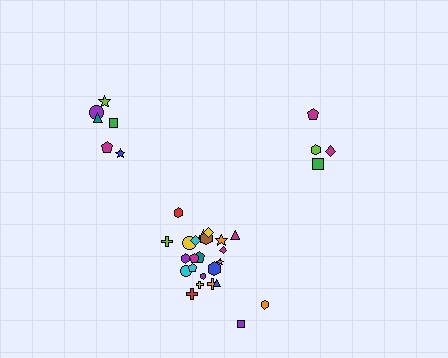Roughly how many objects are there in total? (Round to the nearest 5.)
Roughly 35 objects in total.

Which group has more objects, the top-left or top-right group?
The top-left group.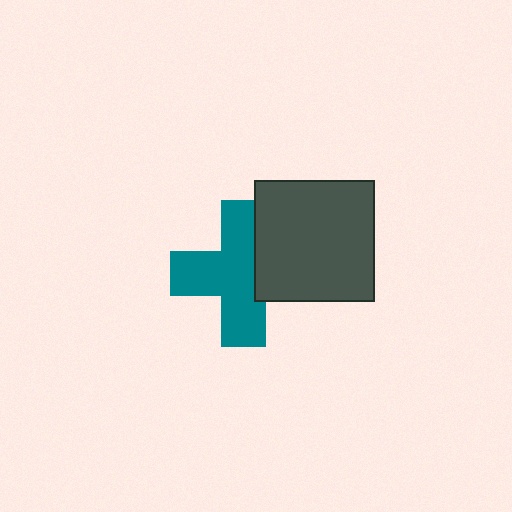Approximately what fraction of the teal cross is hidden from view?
Roughly 32% of the teal cross is hidden behind the dark gray rectangle.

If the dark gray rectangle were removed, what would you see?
You would see the complete teal cross.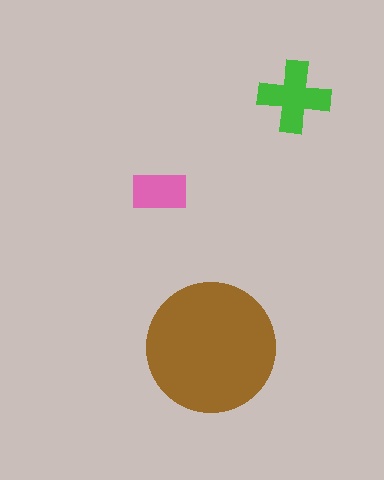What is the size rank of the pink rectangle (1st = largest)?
3rd.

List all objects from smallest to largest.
The pink rectangle, the green cross, the brown circle.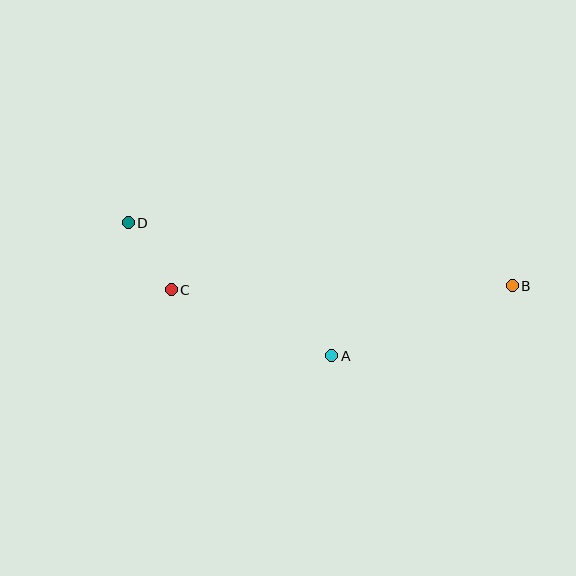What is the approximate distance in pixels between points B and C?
The distance between B and C is approximately 341 pixels.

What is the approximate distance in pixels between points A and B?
The distance between A and B is approximately 193 pixels.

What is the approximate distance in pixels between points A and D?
The distance between A and D is approximately 243 pixels.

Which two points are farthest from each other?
Points B and D are farthest from each other.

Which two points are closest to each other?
Points C and D are closest to each other.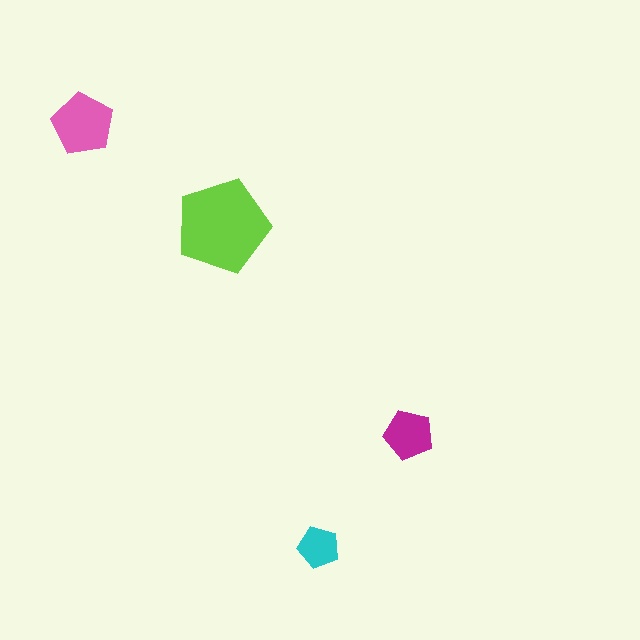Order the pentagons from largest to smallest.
the lime one, the pink one, the magenta one, the cyan one.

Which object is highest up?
The pink pentagon is topmost.